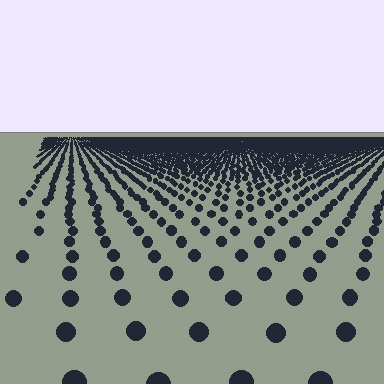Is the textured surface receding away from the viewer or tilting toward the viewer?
The surface is receding away from the viewer. Texture elements get smaller and denser toward the top.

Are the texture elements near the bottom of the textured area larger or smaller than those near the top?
Larger. Near the bottom, elements are closer to the viewer and appear at a bigger on-screen size.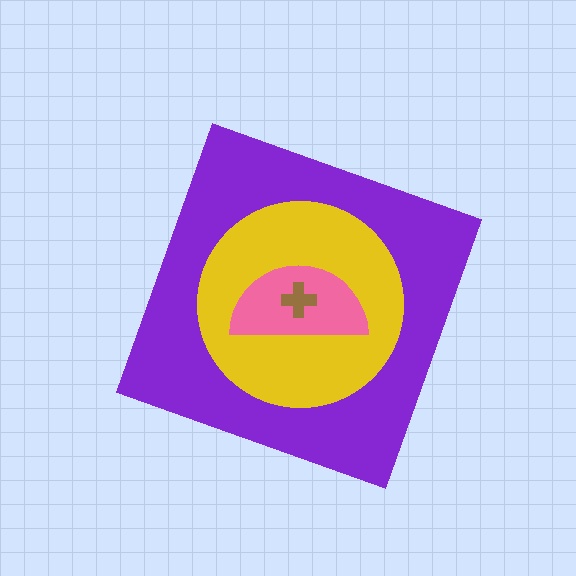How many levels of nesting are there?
4.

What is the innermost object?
The brown cross.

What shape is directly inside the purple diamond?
The yellow circle.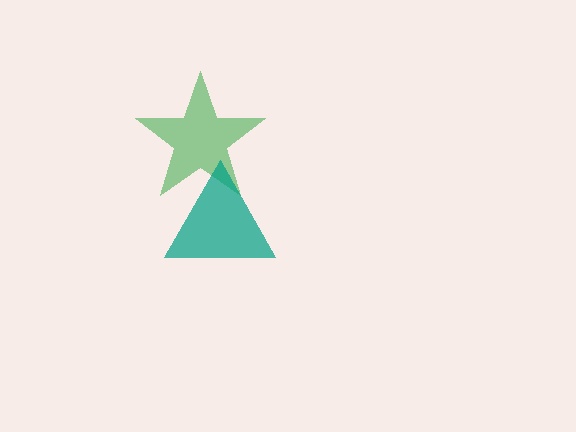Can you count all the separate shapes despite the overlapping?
Yes, there are 2 separate shapes.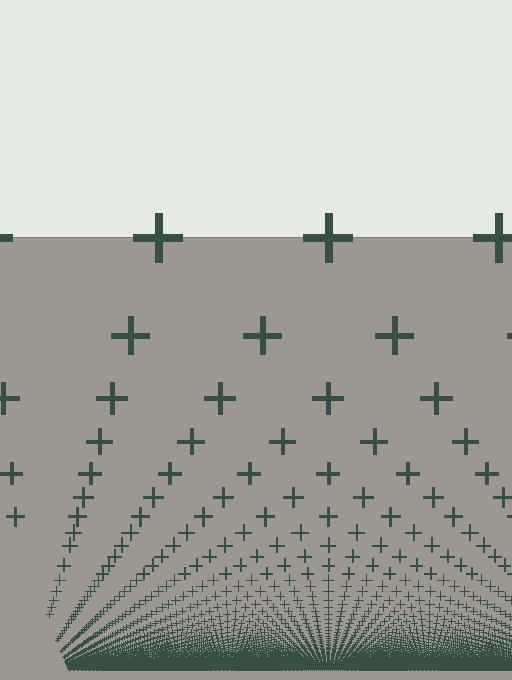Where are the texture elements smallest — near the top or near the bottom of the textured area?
Near the bottom.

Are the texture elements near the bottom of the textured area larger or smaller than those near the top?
Smaller. The gradient is inverted — elements near the bottom are smaller and denser.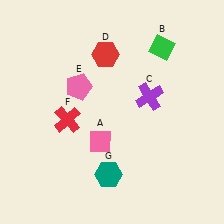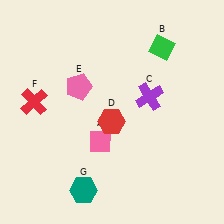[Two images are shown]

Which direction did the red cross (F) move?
The red cross (F) moved left.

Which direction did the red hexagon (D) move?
The red hexagon (D) moved down.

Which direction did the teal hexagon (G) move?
The teal hexagon (G) moved left.